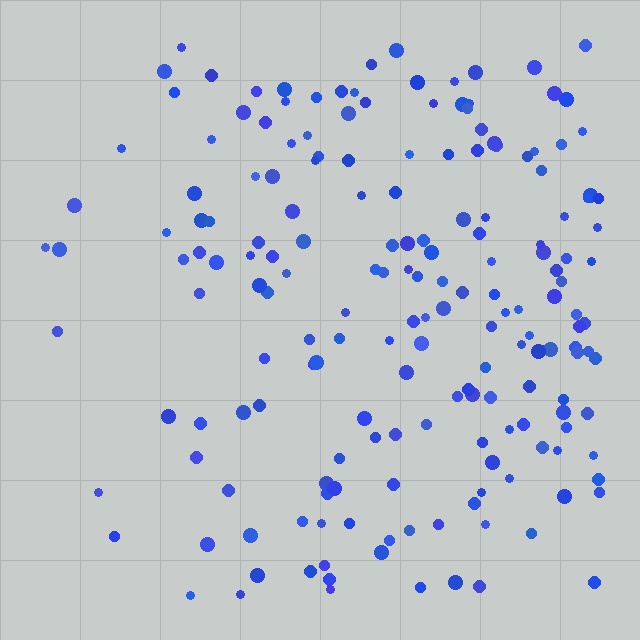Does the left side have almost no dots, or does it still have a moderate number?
Still a moderate number, just noticeably fewer than the right.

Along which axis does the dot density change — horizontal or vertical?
Horizontal.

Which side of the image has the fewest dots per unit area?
The left.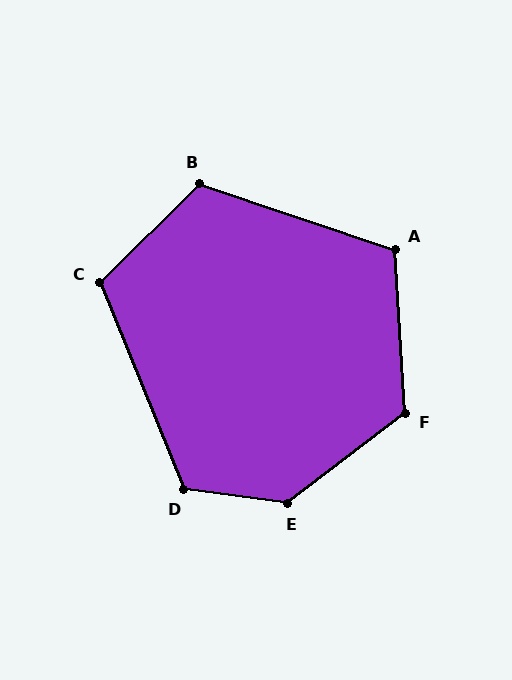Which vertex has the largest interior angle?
E, at approximately 135 degrees.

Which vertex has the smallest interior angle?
A, at approximately 112 degrees.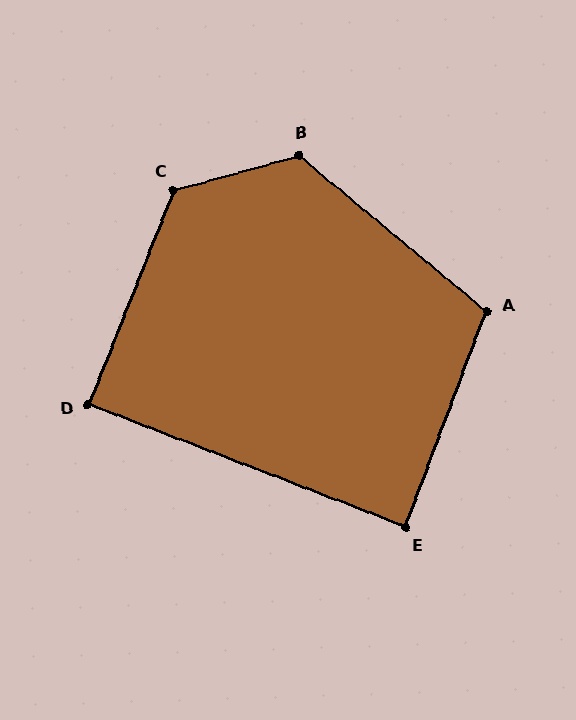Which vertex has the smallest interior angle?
E, at approximately 89 degrees.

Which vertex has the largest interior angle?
C, at approximately 127 degrees.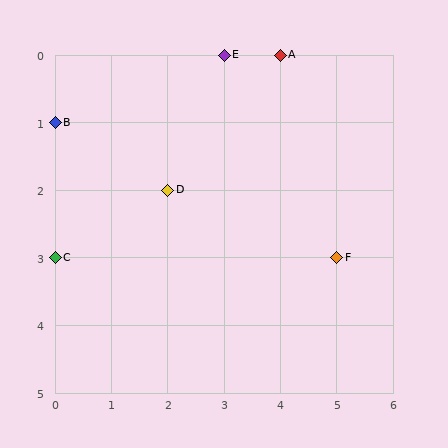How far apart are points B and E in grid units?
Points B and E are 3 columns and 1 row apart (about 3.2 grid units diagonally).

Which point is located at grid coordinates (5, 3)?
Point F is at (5, 3).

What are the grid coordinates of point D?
Point D is at grid coordinates (2, 2).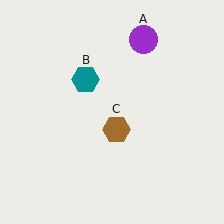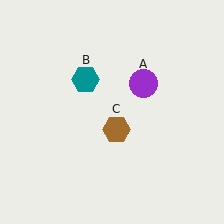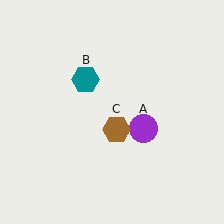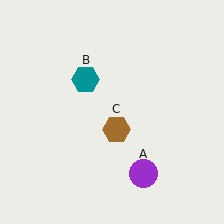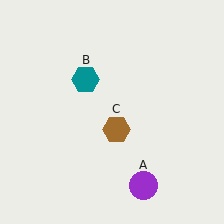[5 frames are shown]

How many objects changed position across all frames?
1 object changed position: purple circle (object A).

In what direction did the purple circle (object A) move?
The purple circle (object A) moved down.